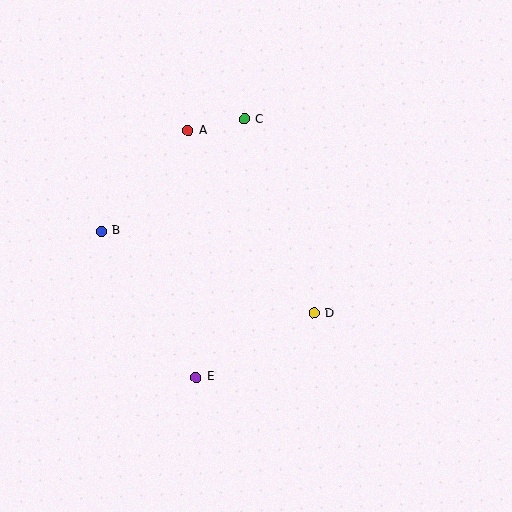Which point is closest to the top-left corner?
Point A is closest to the top-left corner.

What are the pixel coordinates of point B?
Point B is at (101, 231).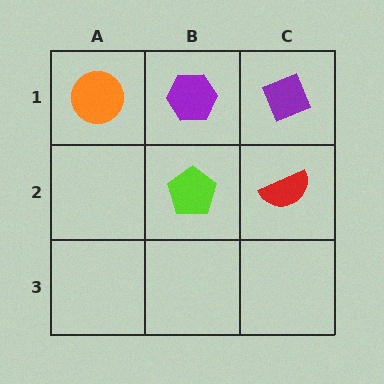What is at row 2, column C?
A red semicircle.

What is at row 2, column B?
A lime pentagon.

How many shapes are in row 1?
3 shapes.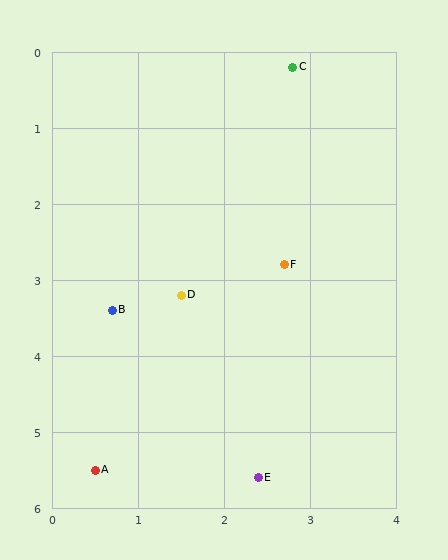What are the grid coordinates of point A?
Point A is at approximately (0.5, 5.5).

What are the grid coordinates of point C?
Point C is at approximately (2.8, 0.2).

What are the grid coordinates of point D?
Point D is at approximately (1.5, 3.2).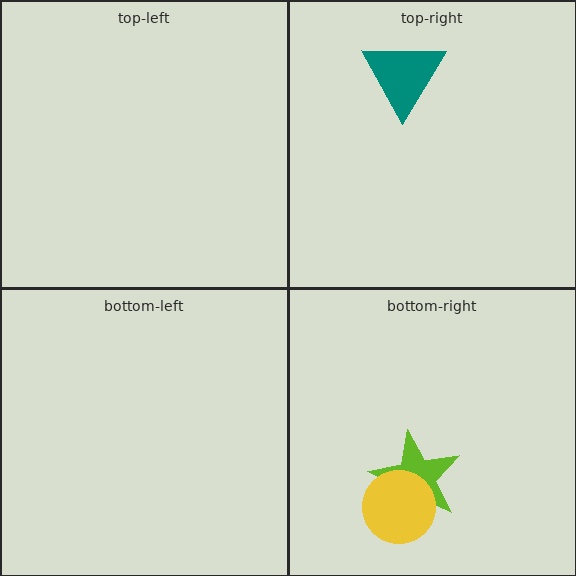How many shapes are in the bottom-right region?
2.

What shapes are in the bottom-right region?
The lime star, the yellow circle.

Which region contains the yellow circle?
The bottom-right region.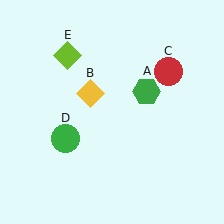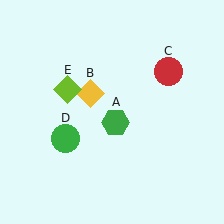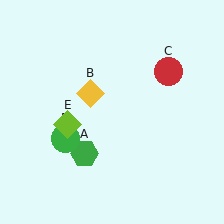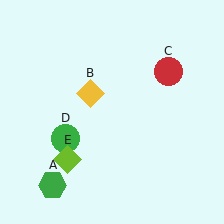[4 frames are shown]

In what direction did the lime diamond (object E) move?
The lime diamond (object E) moved down.